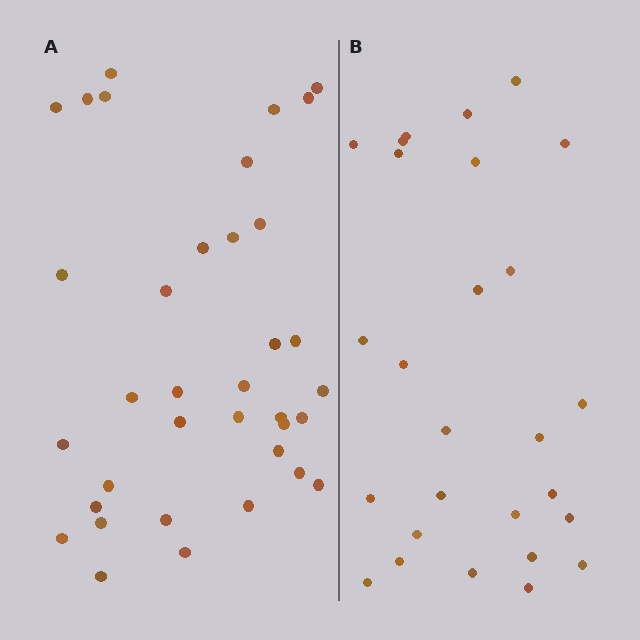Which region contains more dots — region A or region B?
Region A (the left region) has more dots.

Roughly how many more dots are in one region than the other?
Region A has roughly 8 or so more dots than region B.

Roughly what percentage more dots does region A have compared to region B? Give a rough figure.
About 35% more.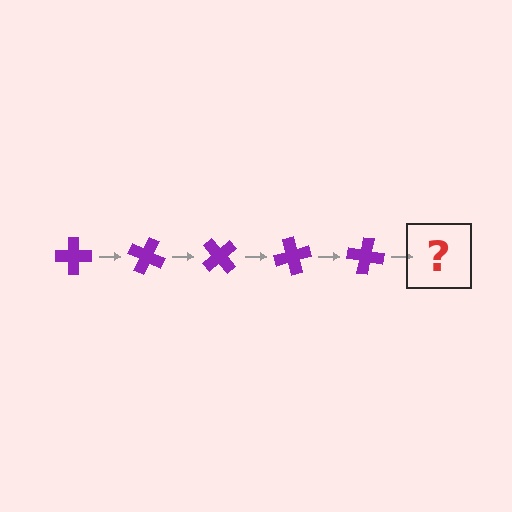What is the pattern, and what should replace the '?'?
The pattern is that the cross rotates 25 degrees each step. The '?' should be a purple cross rotated 125 degrees.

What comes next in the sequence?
The next element should be a purple cross rotated 125 degrees.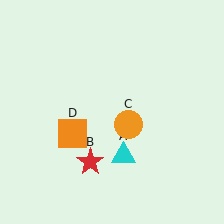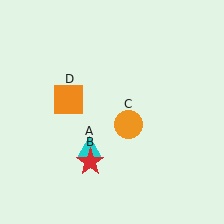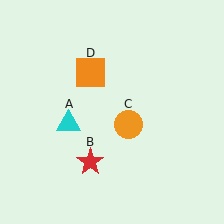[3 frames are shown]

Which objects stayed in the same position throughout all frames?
Red star (object B) and orange circle (object C) remained stationary.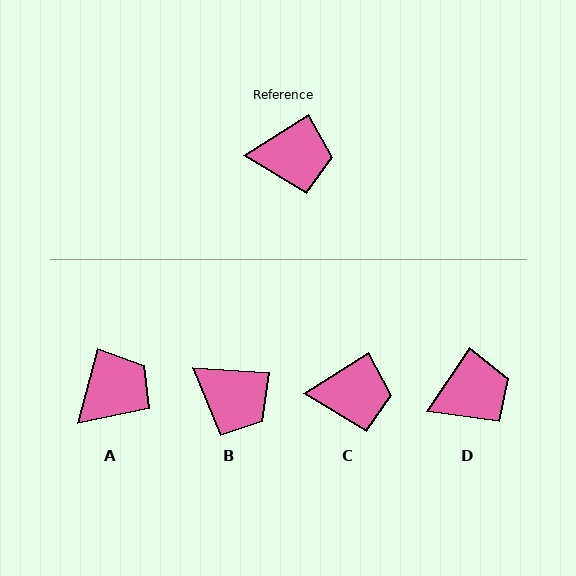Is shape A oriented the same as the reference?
No, it is off by about 43 degrees.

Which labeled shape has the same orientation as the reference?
C.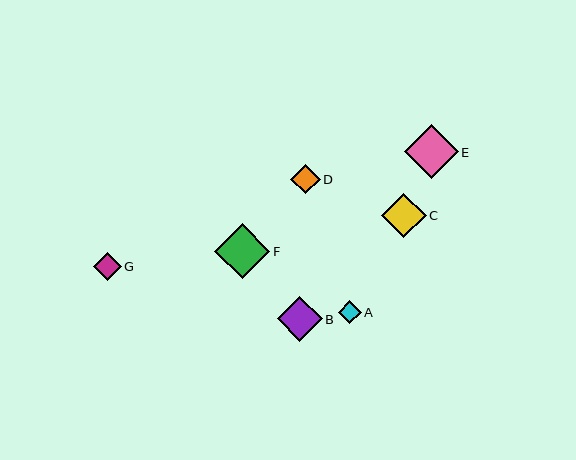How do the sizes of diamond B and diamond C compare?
Diamond B and diamond C are approximately the same size.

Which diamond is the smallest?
Diamond A is the smallest with a size of approximately 22 pixels.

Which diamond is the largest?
Diamond F is the largest with a size of approximately 55 pixels.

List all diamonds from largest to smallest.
From largest to smallest: F, E, B, C, D, G, A.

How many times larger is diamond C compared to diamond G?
Diamond C is approximately 1.6 times the size of diamond G.